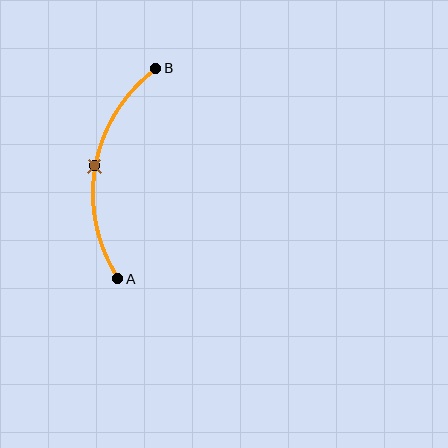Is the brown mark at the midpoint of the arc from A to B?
Yes. The brown mark lies on the arc at equal arc-length from both A and B — it is the arc midpoint.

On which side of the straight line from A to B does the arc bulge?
The arc bulges to the left of the straight line connecting A and B.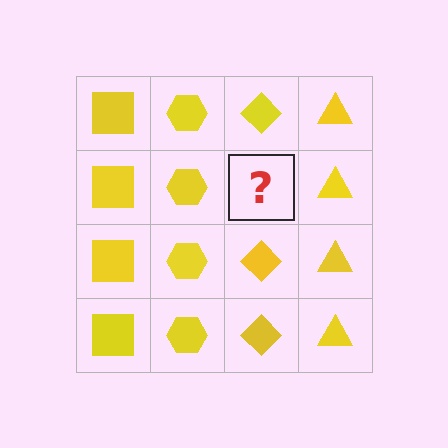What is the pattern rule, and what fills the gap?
The rule is that each column has a consistent shape. The gap should be filled with a yellow diamond.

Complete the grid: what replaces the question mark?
The question mark should be replaced with a yellow diamond.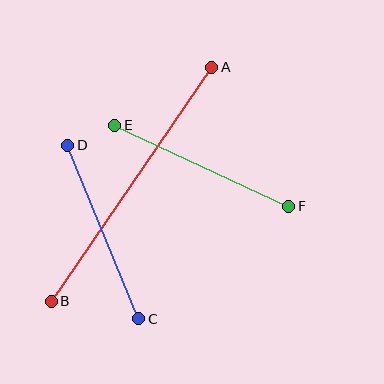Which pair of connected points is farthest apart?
Points A and B are farthest apart.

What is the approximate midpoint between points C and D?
The midpoint is at approximately (103, 232) pixels.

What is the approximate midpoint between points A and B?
The midpoint is at approximately (131, 184) pixels.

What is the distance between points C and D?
The distance is approximately 188 pixels.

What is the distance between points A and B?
The distance is approximately 284 pixels.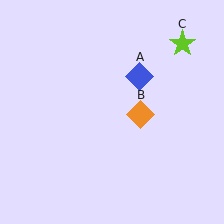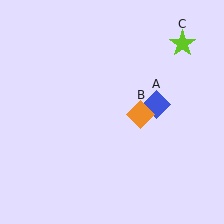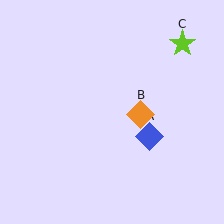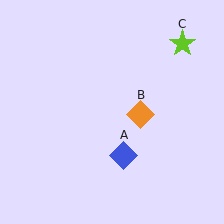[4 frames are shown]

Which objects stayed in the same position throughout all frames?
Orange diamond (object B) and lime star (object C) remained stationary.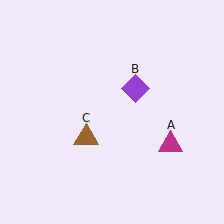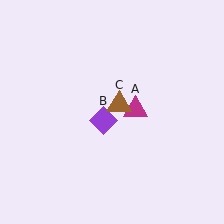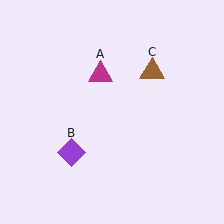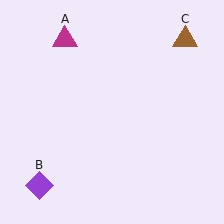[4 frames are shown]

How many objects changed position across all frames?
3 objects changed position: magenta triangle (object A), purple diamond (object B), brown triangle (object C).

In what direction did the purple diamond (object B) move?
The purple diamond (object B) moved down and to the left.